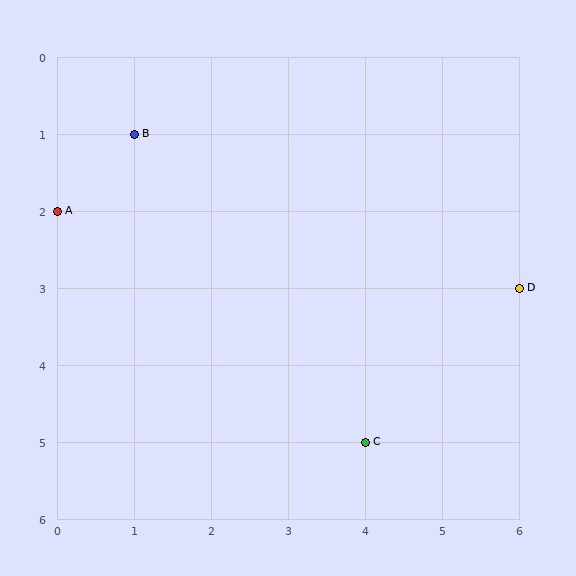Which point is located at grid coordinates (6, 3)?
Point D is at (6, 3).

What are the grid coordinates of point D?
Point D is at grid coordinates (6, 3).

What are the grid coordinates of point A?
Point A is at grid coordinates (0, 2).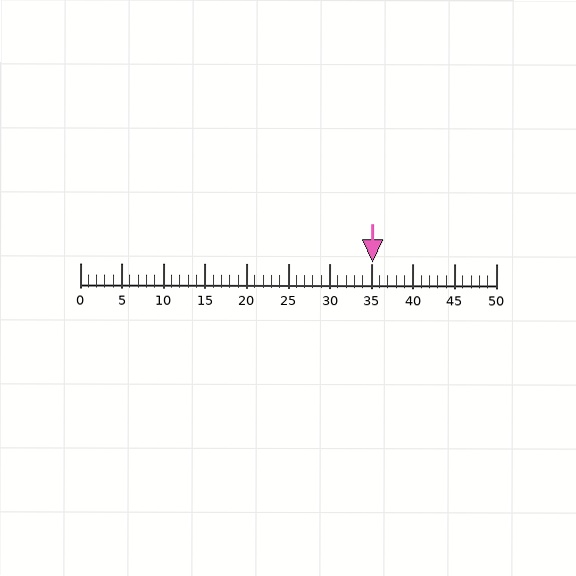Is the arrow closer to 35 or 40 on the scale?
The arrow is closer to 35.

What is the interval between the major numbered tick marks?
The major tick marks are spaced 5 units apart.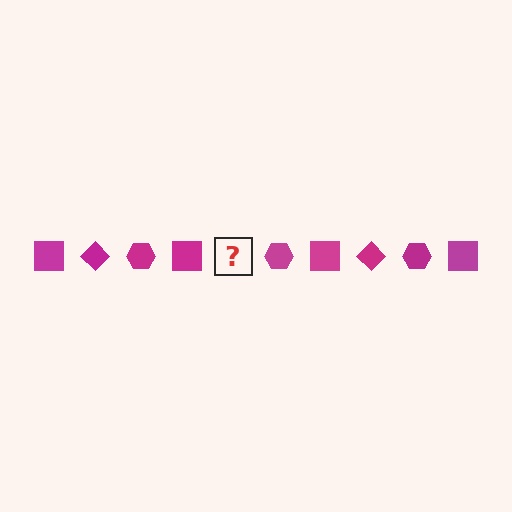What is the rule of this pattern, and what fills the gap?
The rule is that the pattern cycles through square, diamond, hexagon shapes in magenta. The gap should be filled with a magenta diamond.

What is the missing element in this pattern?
The missing element is a magenta diamond.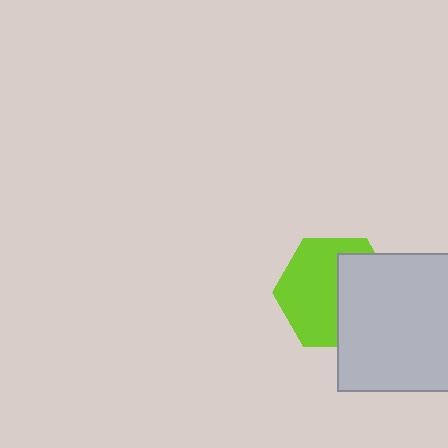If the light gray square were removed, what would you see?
You would see the complete lime hexagon.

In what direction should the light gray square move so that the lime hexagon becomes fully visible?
The light gray square should move right. That is the shortest direction to clear the overlap and leave the lime hexagon fully visible.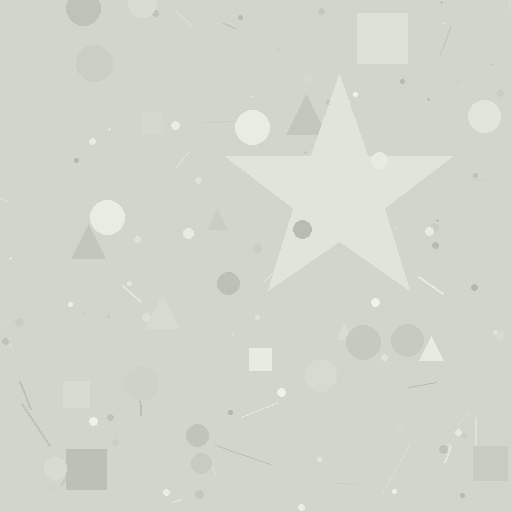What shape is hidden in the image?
A star is hidden in the image.